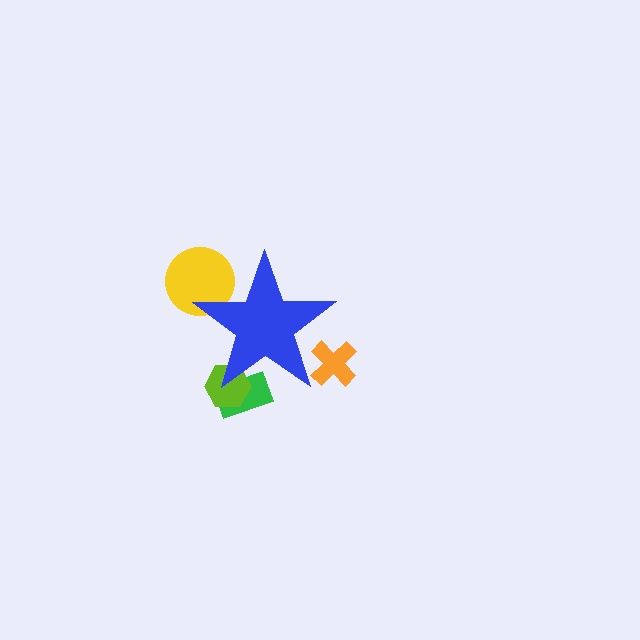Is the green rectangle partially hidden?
Yes, the green rectangle is partially hidden behind the blue star.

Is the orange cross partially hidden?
Yes, the orange cross is partially hidden behind the blue star.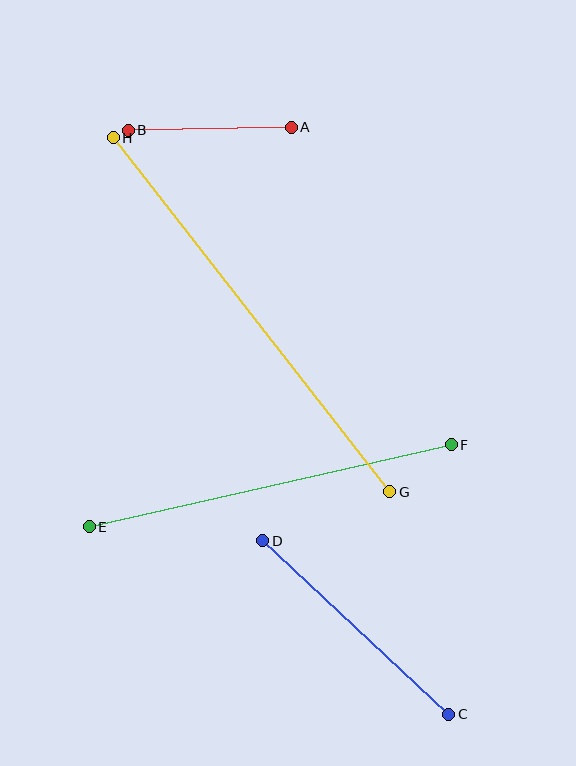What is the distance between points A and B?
The distance is approximately 163 pixels.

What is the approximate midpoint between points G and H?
The midpoint is at approximately (251, 315) pixels.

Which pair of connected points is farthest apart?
Points G and H are farthest apart.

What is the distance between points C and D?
The distance is approximately 254 pixels.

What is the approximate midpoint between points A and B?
The midpoint is at approximately (210, 129) pixels.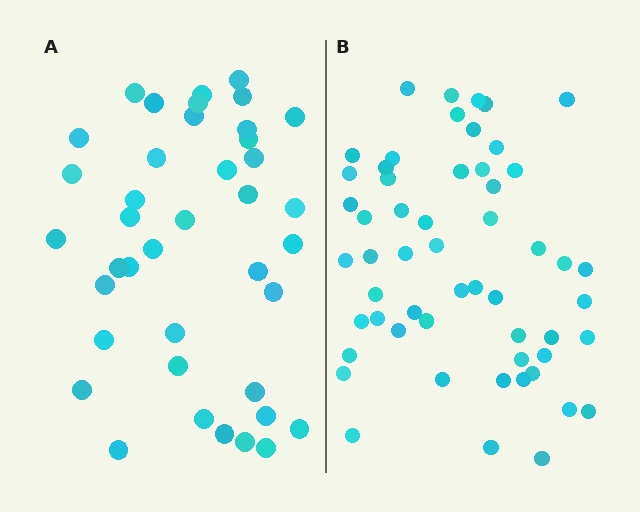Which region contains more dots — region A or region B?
Region B (the right region) has more dots.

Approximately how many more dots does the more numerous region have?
Region B has approximately 15 more dots than region A.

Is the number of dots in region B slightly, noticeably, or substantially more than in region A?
Region B has noticeably more, but not dramatically so. The ratio is roughly 1.4 to 1.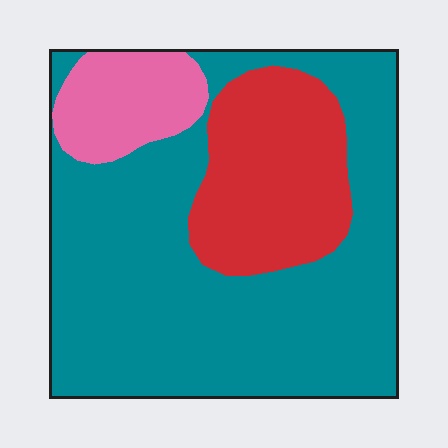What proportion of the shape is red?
Red takes up about one fifth (1/5) of the shape.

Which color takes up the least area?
Pink, at roughly 10%.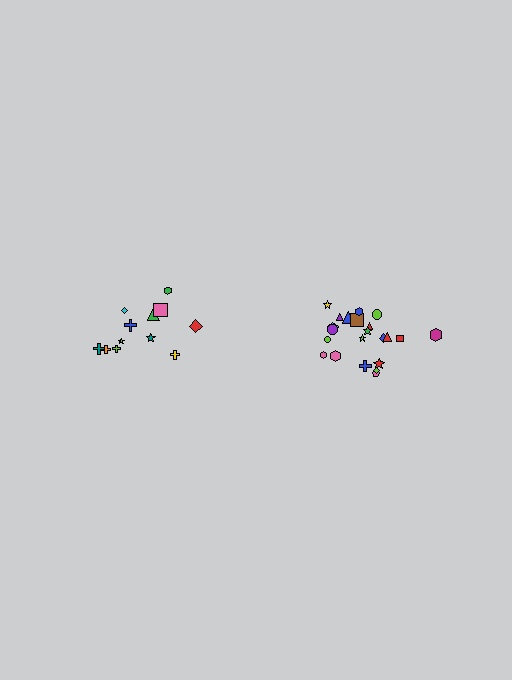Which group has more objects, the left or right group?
The right group.